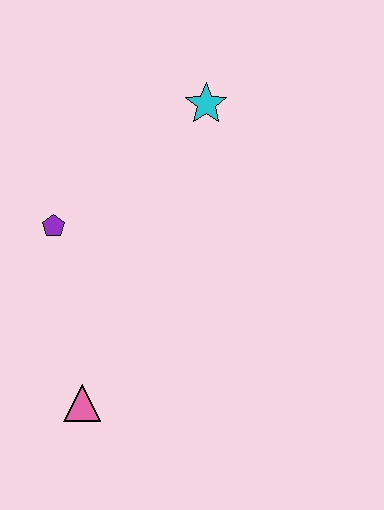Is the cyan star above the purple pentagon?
Yes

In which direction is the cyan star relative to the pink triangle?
The cyan star is above the pink triangle.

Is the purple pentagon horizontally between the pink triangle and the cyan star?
No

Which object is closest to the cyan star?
The purple pentagon is closest to the cyan star.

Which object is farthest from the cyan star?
The pink triangle is farthest from the cyan star.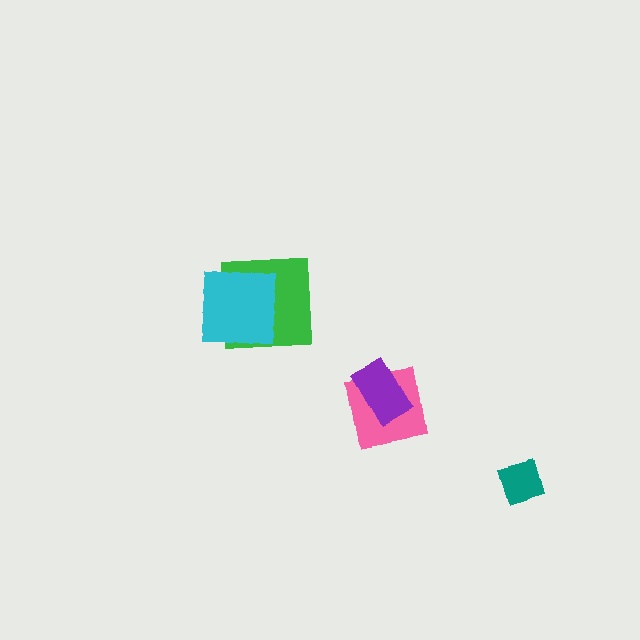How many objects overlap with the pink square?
1 object overlaps with the pink square.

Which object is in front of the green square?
The cyan square is in front of the green square.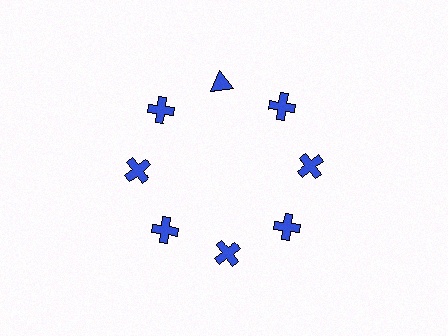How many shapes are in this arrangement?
There are 8 shapes arranged in a ring pattern.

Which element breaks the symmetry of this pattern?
The blue triangle at roughly the 12 o'clock position breaks the symmetry. All other shapes are blue crosses.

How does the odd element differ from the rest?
It has a different shape: triangle instead of cross.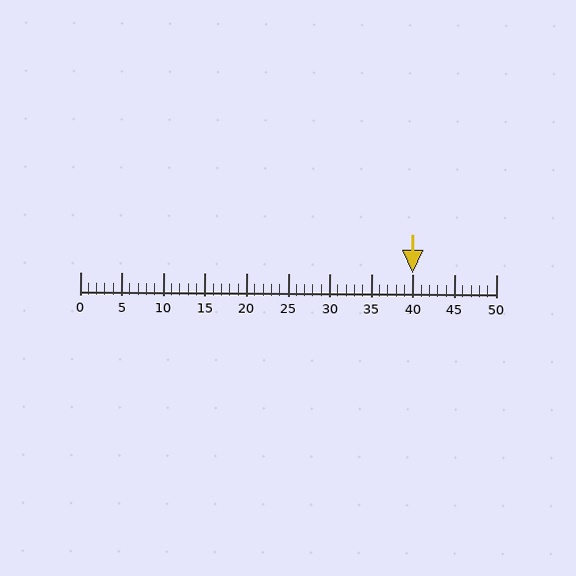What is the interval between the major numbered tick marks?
The major tick marks are spaced 5 units apart.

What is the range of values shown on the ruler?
The ruler shows values from 0 to 50.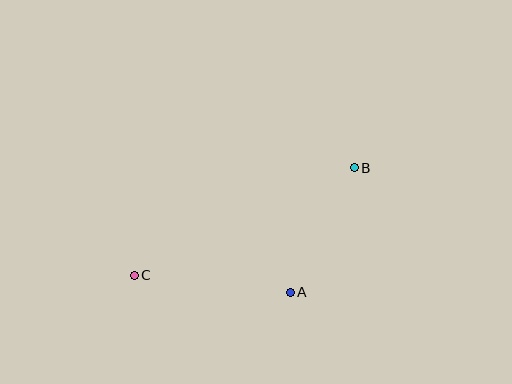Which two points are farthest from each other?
Points B and C are farthest from each other.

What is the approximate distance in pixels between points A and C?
The distance between A and C is approximately 157 pixels.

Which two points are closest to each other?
Points A and B are closest to each other.